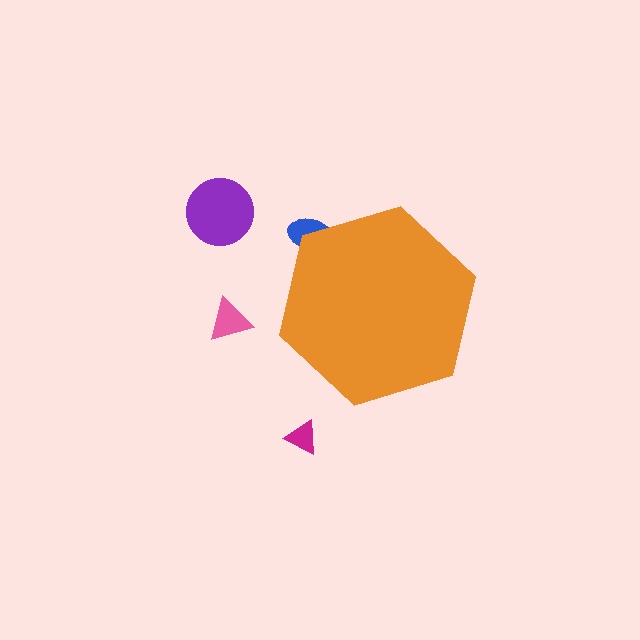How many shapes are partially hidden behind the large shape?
1 shape is partially hidden.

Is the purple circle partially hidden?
No, the purple circle is fully visible.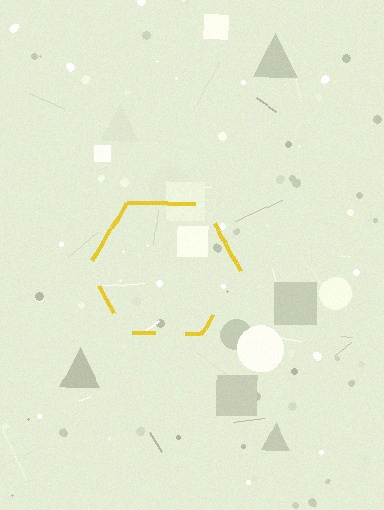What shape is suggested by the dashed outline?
The dashed outline suggests a hexagon.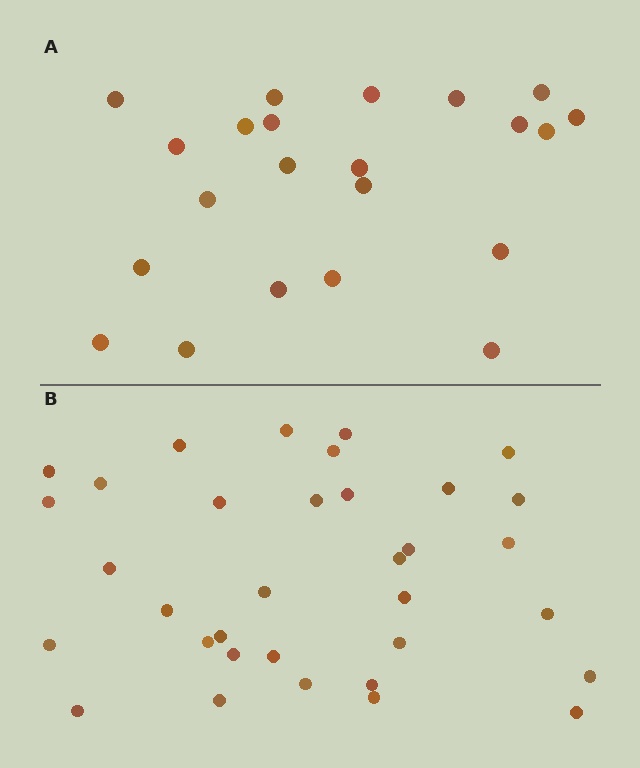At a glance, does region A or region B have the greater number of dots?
Region B (the bottom region) has more dots.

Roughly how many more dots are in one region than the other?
Region B has roughly 12 or so more dots than region A.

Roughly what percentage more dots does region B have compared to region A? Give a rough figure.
About 55% more.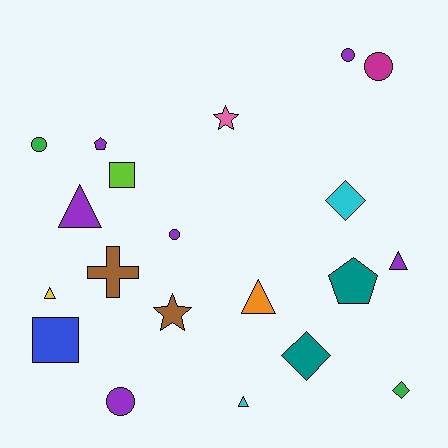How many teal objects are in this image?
There are 2 teal objects.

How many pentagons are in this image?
There are 2 pentagons.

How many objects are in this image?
There are 20 objects.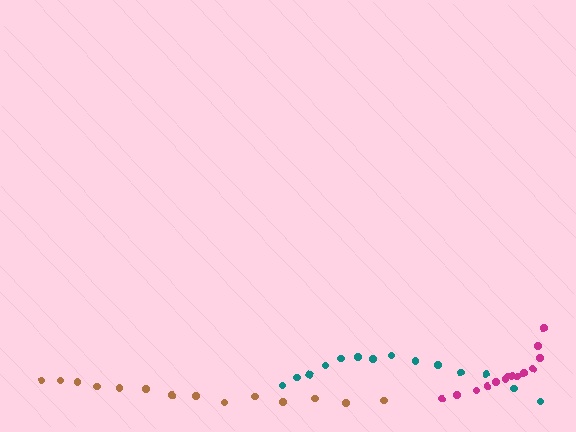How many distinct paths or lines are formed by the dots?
There are 3 distinct paths.